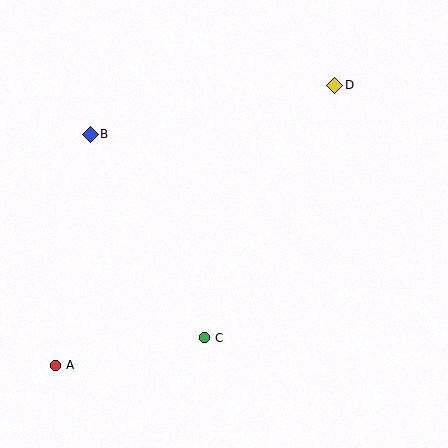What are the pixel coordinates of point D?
Point D is at (335, 85).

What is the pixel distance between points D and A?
The distance between D and A is 395 pixels.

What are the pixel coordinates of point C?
Point C is at (205, 338).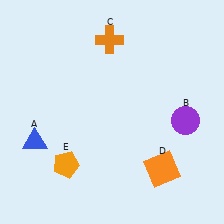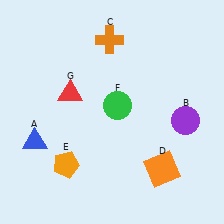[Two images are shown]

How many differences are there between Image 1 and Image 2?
There are 2 differences between the two images.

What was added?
A green circle (F), a red triangle (G) were added in Image 2.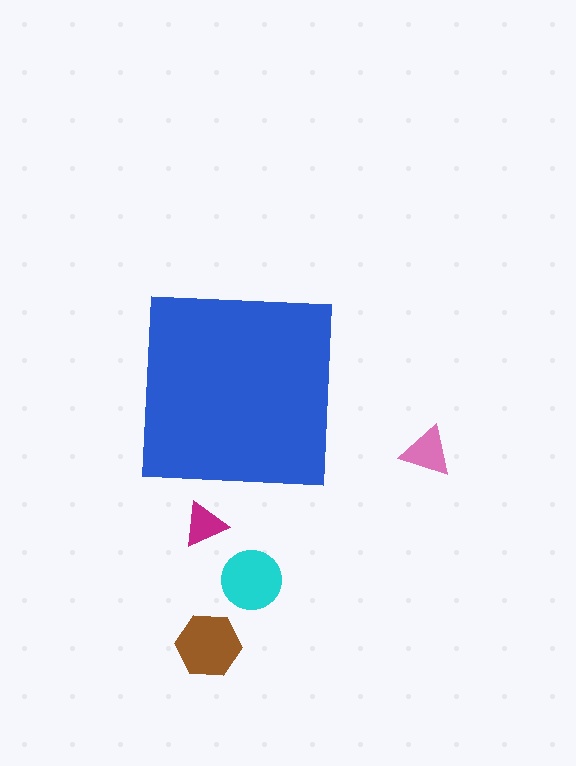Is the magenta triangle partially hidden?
No, the magenta triangle is fully visible.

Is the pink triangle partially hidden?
No, the pink triangle is fully visible.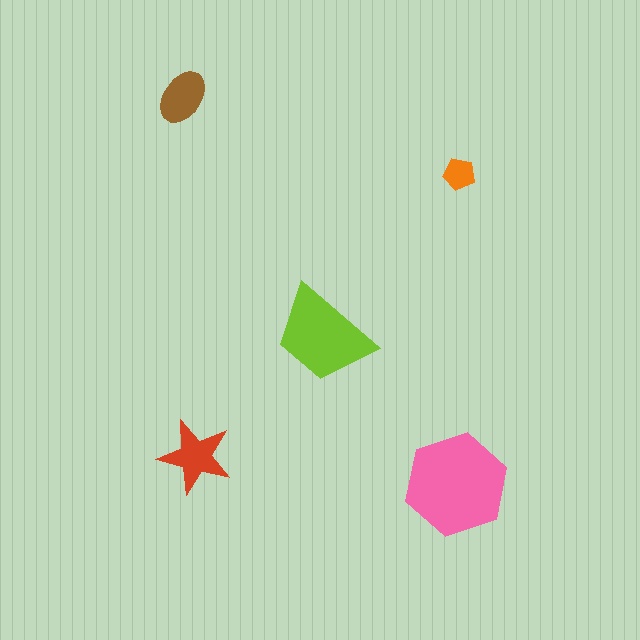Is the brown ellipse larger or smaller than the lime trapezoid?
Smaller.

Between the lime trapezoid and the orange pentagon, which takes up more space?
The lime trapezoid.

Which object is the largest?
The pink hexagon.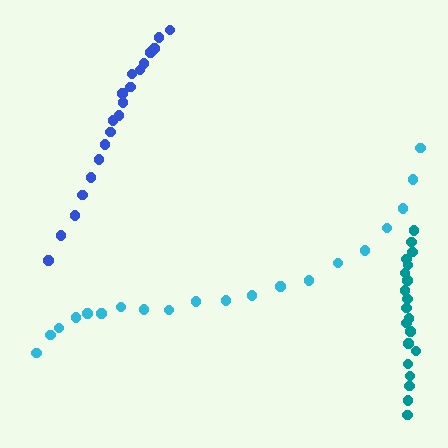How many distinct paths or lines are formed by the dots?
There are 3 distinct paths.